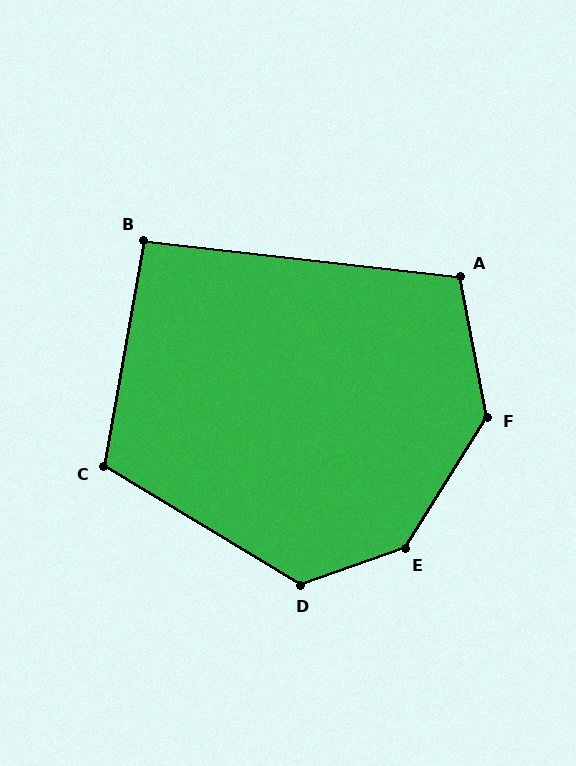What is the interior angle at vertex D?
Approximately 129 degrees (obtuse).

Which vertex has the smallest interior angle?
B, at approximately 94 degrees.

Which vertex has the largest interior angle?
E, at approximately 142 degrees.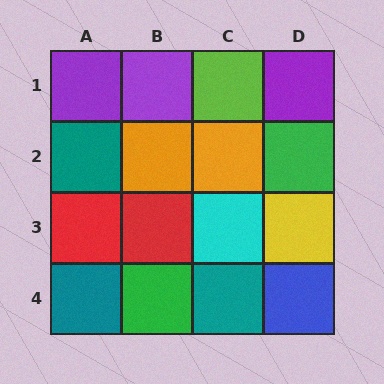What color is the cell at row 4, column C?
Teal.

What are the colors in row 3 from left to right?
Red, red, cyan, yellow.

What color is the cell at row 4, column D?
Blue.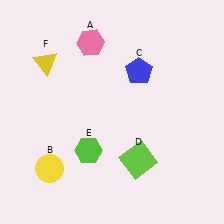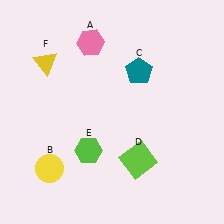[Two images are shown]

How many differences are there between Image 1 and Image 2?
There is 1 difference between the two images.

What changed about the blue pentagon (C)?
In Image 1, C is blue. In Image 2, it changed to teal.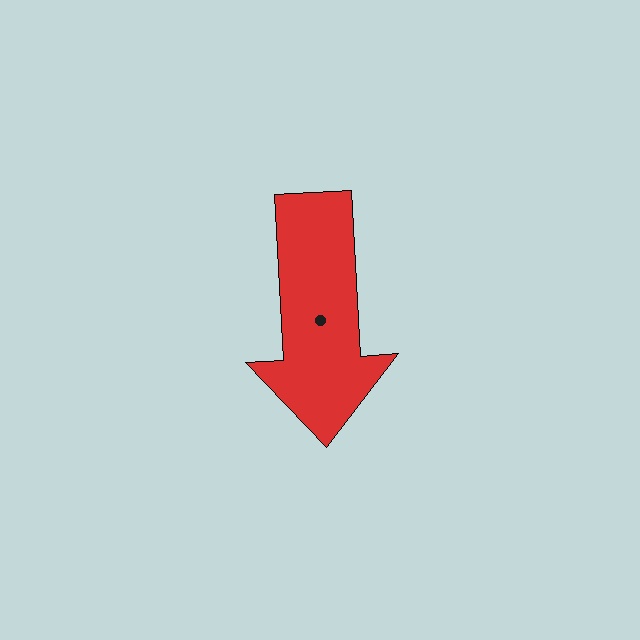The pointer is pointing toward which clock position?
Roughly 6 o'clock.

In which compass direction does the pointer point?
South.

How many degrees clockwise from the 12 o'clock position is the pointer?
Approximately 177 degrees.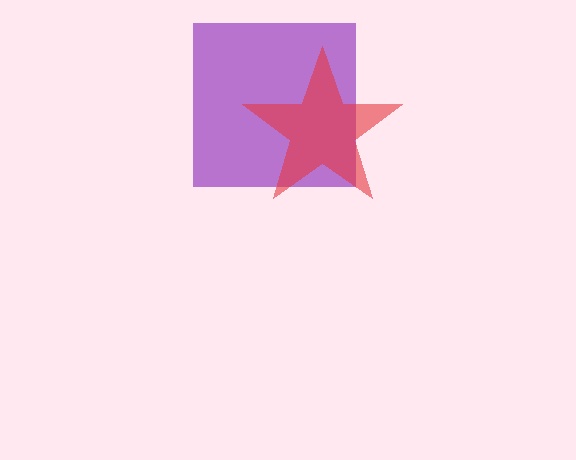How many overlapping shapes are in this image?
There are 2 overlapping shapes in the image.